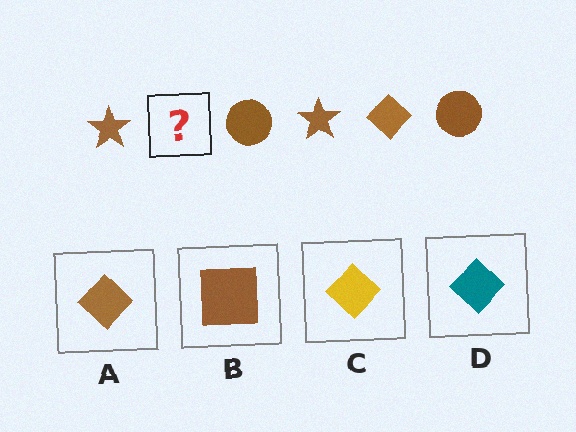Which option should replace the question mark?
Option A.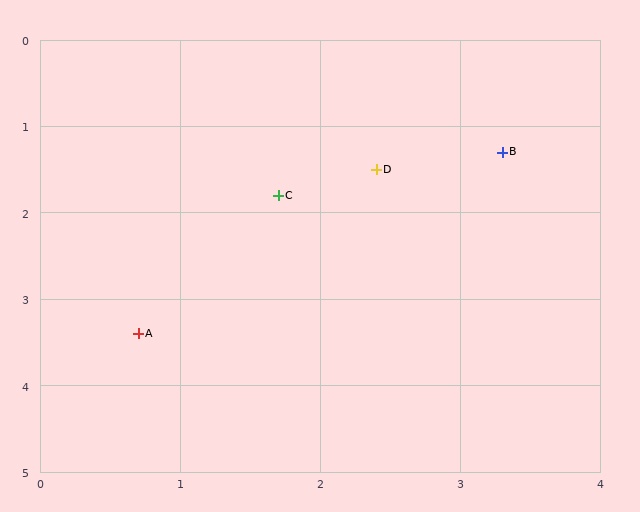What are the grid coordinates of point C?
Point C is at approximately (1.7, 1.8).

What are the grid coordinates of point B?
Point B is at approximately (3.3, 1.3).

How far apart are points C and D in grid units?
Points C and D are about 0.8 grid units apart.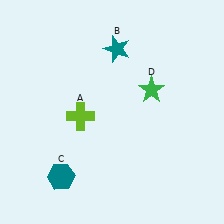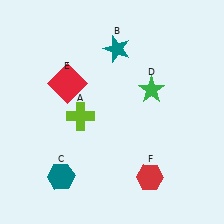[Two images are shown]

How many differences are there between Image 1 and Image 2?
There are 2 differences between the two images.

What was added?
A red square (E), a red hexagon (F) were added in Image 2.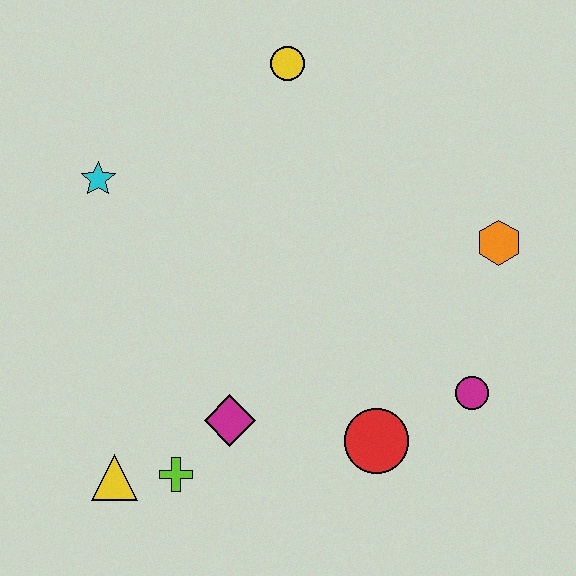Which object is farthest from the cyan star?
The magenta circle is farthest from the cyan star.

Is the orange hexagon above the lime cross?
Yes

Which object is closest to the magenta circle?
The red circle is closest to the magenta circle.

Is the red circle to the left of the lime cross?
No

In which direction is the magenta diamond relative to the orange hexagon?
The magenta diamond is to the left of the orange hexagon.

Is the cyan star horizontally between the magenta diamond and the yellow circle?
No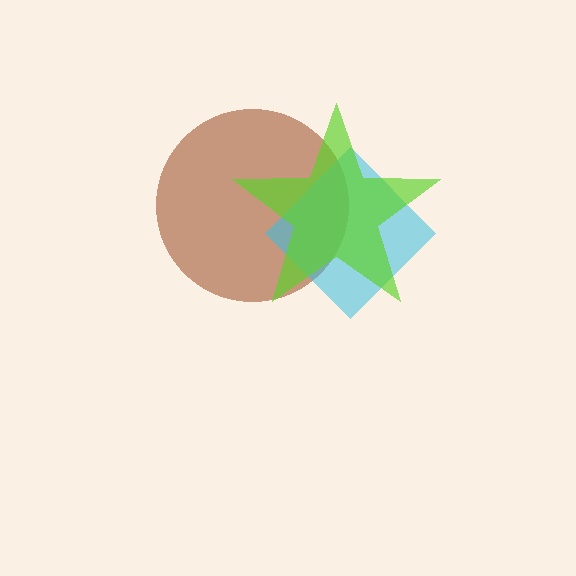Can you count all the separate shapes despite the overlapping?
Yes, there are 3 separate shapes.